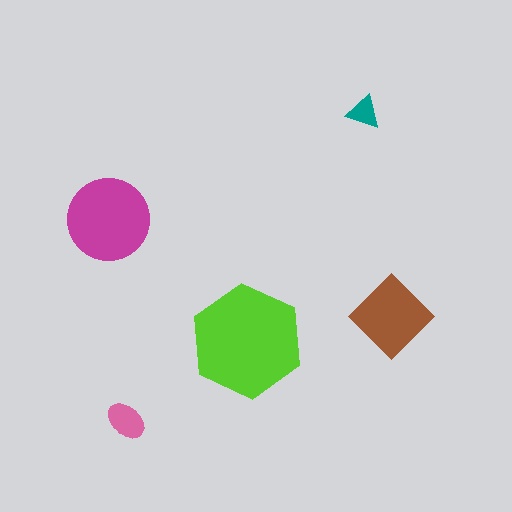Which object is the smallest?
The teal triangle.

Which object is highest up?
The teal triangle is topmost.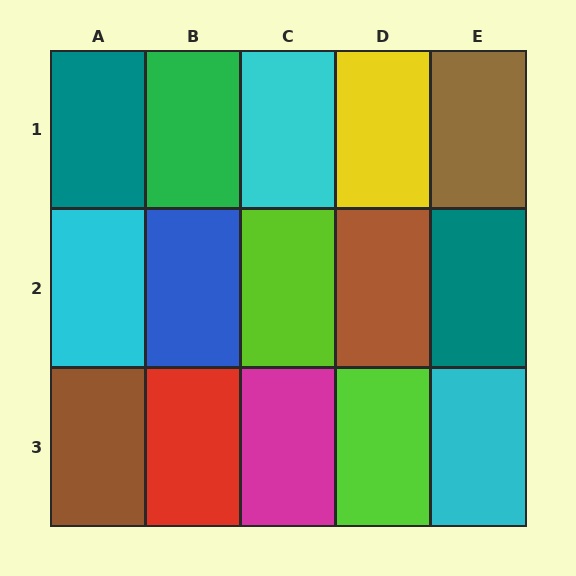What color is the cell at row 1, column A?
Teal.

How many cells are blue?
1 cell is blue.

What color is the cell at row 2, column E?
Teal.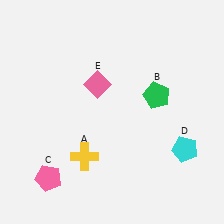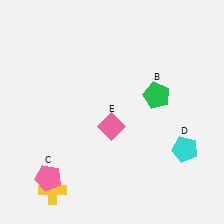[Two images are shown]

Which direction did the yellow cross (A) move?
The yellow cross (A) moved down.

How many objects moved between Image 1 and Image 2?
2 objects moved between the two images.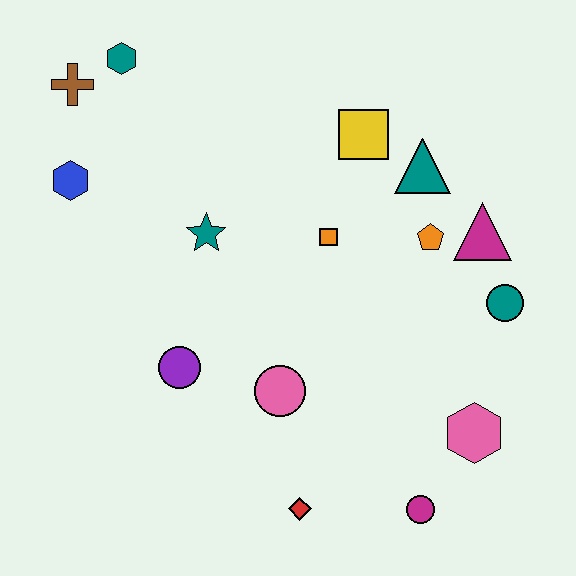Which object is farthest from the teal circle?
The brown cross is farthest from the teal circle.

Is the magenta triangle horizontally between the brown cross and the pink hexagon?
No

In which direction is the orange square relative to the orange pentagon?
The orange square is to the left of the orange pentagon.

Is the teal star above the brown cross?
No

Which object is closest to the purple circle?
The pink circle is closest to the purple circle.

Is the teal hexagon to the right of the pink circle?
No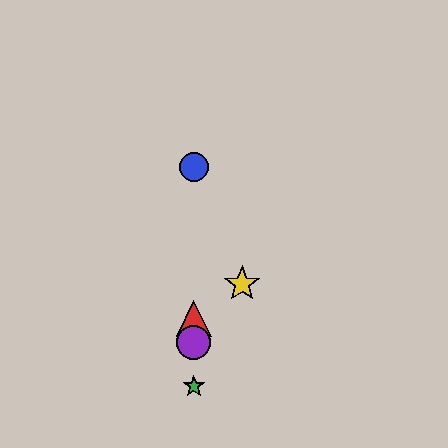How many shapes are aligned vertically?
4 shapes (the red triangle, the blue circle, the green star, the purple circle) are aligned vertically.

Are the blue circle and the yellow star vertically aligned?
No, the blue circle is at x≈194 and the yellow star is at x≈242.